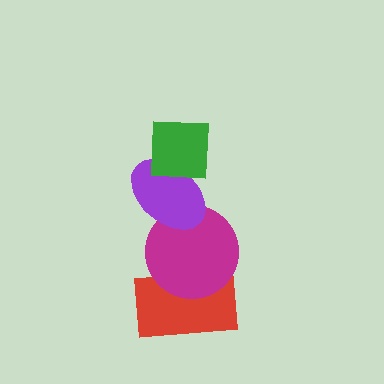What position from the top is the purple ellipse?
The purple ellipse is 2nd from the top.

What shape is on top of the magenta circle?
The purple ellipse is on top of the magenta circle.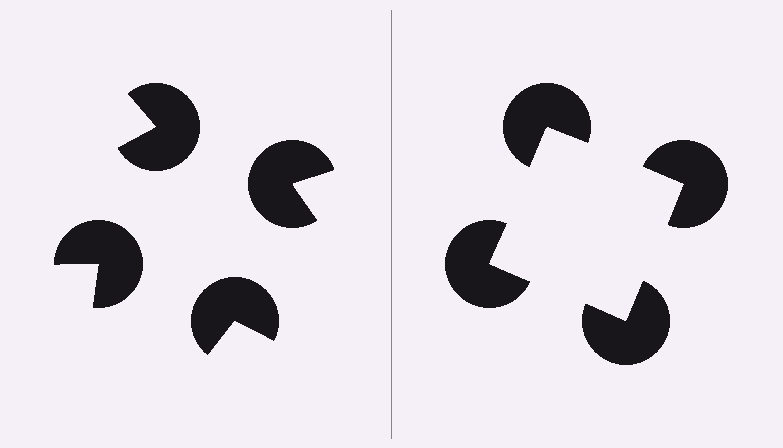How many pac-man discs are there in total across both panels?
8 — 4 on each side.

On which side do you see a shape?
An illusory square appears on the right side. On the left side the wedge cuts are rotated, so no coherent shape forms.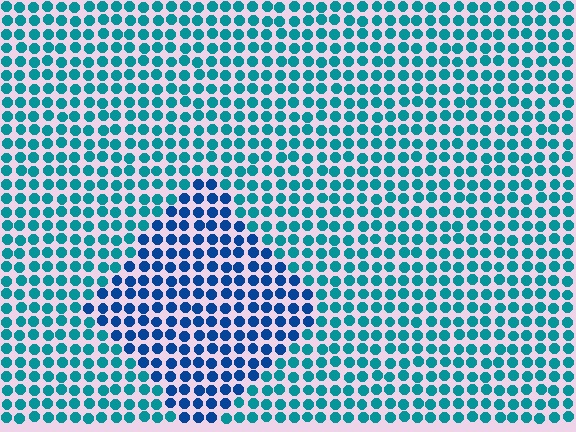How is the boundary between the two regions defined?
The boundary is defined purely by a slight shift in hue (about 34 degrees). Spacing, size, and orientation are identical on both sides.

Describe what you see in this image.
The image is filled with small teal elements in a uniform arrangement. A diamond-shaped region is visible where the elements are tinted to a slightly different hue, forming a subtle color boundary.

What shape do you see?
I see a diamond.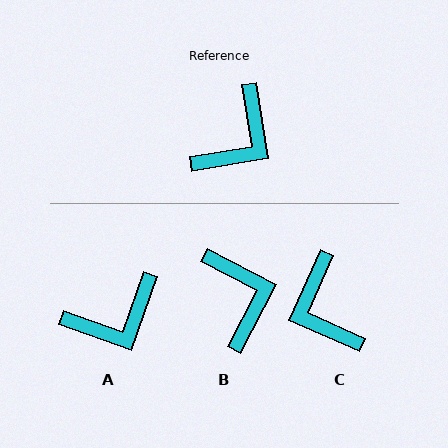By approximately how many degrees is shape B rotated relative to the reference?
Approximately 53 degrees counter-clockwise.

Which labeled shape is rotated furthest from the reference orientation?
C, about 123 degrees away.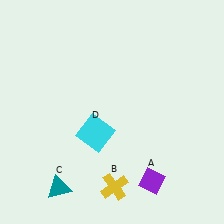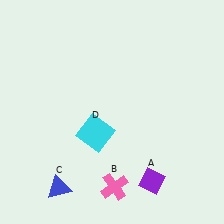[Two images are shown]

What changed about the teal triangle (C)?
In Image 1, C is teal. In Image 2, it changed to blue.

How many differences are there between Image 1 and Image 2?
There are 2 differences between the two images.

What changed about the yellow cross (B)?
In Image 1, B is yellow. In Image 2, it changed to pink.